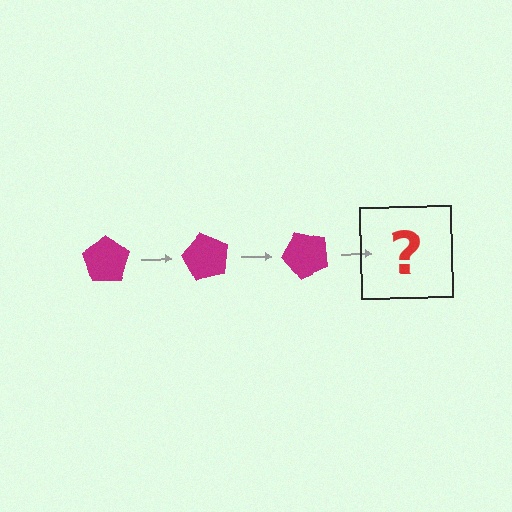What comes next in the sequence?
The next element should be a magenta pentagon rotated 180 degrees.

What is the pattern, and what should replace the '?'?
The pattern is that the pentagon rotates 60 degrees each step. The '?' should be a magenta pentagon rotated 180 degrees.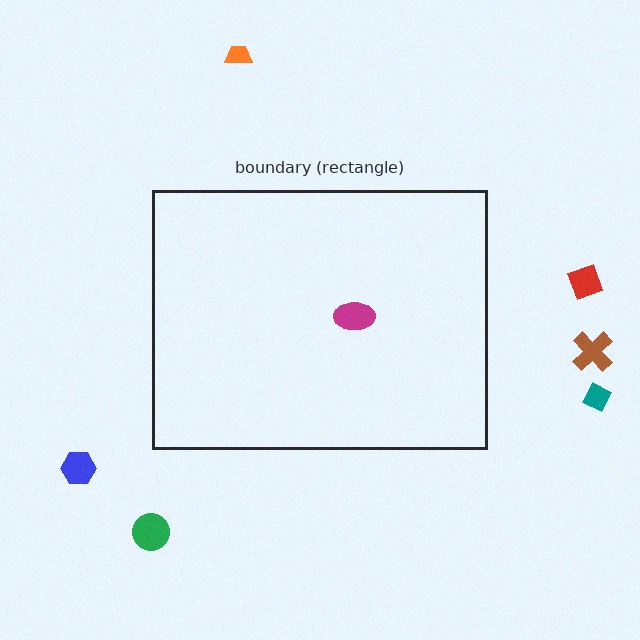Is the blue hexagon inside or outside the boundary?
Outside.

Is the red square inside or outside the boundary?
Outside.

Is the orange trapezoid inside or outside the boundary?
Outside.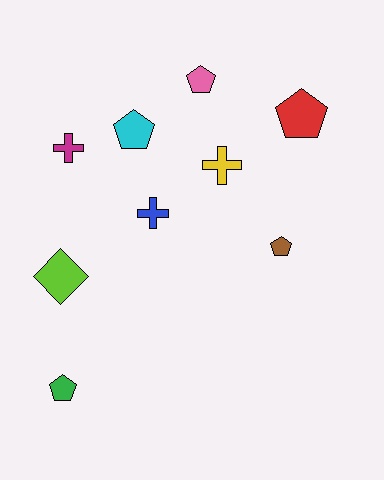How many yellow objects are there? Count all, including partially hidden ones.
There is 1 yellow object.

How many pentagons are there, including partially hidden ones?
There are 5 pentagons.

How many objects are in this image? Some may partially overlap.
There are 9 objects.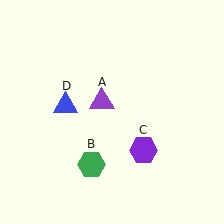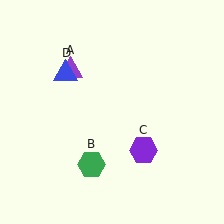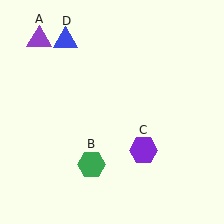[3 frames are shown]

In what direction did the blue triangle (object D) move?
The blue triangle (object D) moved up.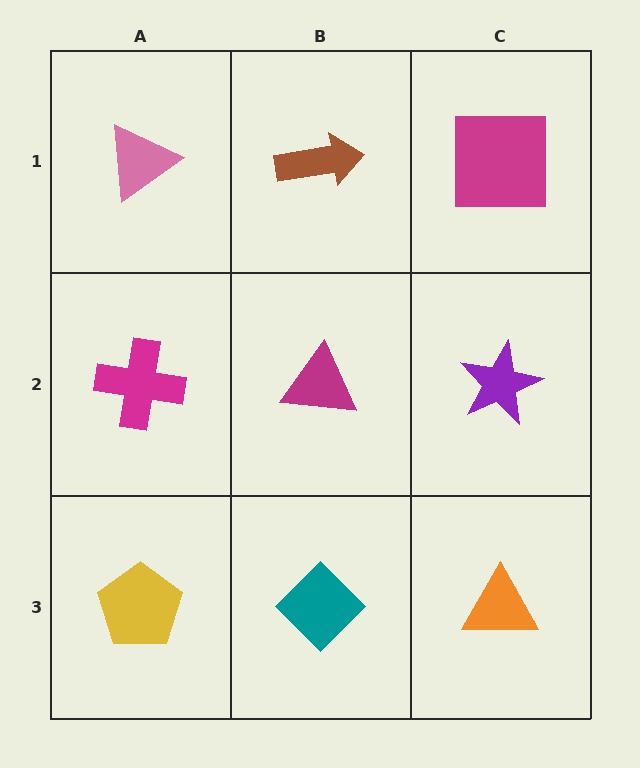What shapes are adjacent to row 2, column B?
A brown arrow (row 1, column B), a teal diamond (row 3, column B), a magenta cross (row 2, column A), a purple star (row 2, column C).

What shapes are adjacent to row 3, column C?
A purple star (row 2, column C), a teal diamond (row 3, column B).